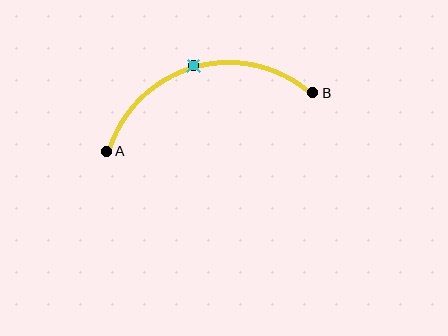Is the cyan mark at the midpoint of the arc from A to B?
Yes. The cyan mark lies on the arc at equal arc-length from both A and B — it is the arc midpoint.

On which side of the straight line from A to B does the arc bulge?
The arc bulges above the straight line connecting A and B.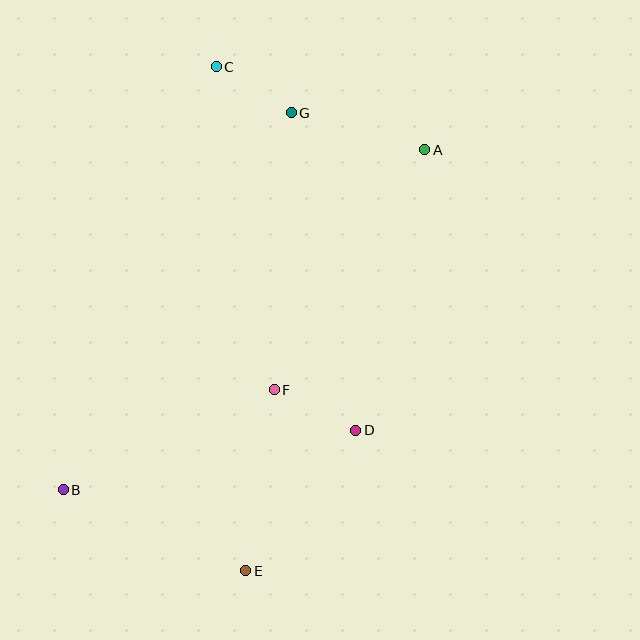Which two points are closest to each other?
Points C and G are closest to each other.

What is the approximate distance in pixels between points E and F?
The distance between E and F is approximately 183 pixels.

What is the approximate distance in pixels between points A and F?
The distance between A and F is approximately 283 pixels.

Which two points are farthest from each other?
Points C and E are farthest from each other.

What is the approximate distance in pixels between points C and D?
The distance between C and D is approximately 389 pixels.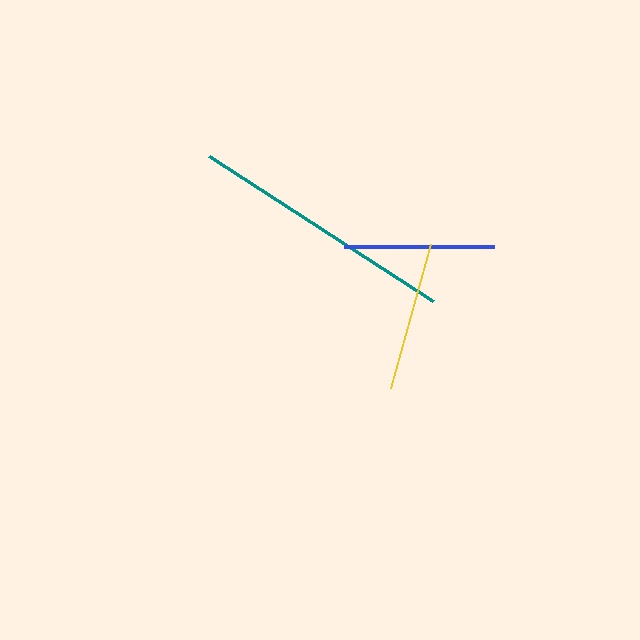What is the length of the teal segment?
The teal segment is approximately 267 pixels long.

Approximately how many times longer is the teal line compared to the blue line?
The teal line is approximately 1.8 times the length of the blue line.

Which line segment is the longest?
The teal line is the longest at approximately 267 pixels.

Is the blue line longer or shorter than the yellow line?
The blue line is longer than the yellow line.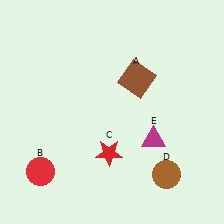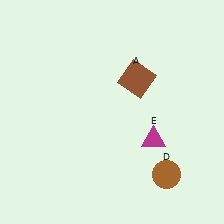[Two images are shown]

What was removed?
The red star (C), the red circle (B) were removed in Image 2.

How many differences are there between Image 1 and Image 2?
There are 2 differences between the two images.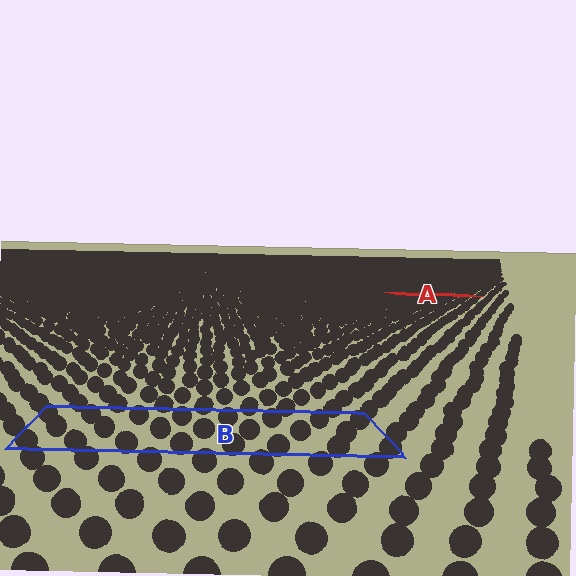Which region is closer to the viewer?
Region B is closer. The texture elements there are larger and more spread out.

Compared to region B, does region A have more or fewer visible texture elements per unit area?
Region A has more texture elements per unit area — they are packed more densely because it is farther away.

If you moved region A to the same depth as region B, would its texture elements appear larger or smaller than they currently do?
They would appear larger. At a closer depth, the same texture elements are projected at a bigger on-screen size.